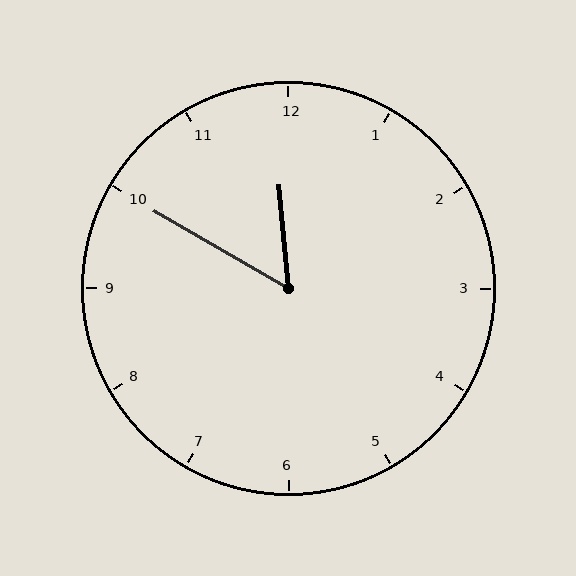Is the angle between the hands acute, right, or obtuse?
It is acute.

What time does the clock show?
11:50.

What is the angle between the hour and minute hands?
Approximately 55 degrees.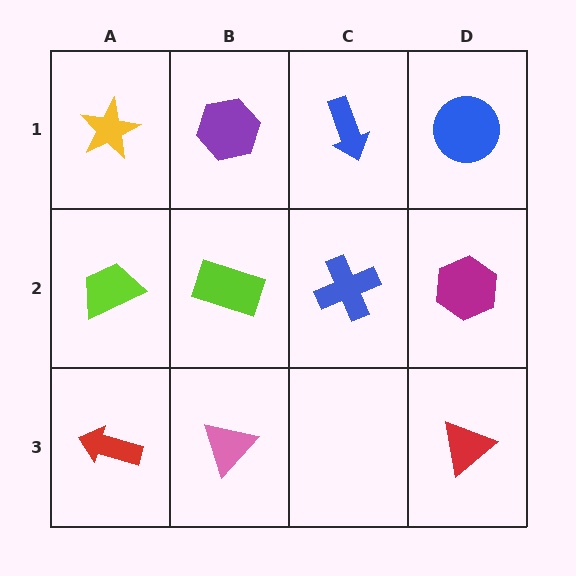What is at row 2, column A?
A lime trapezoid.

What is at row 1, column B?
A purple hexagon.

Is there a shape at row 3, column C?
No, that cell is empty.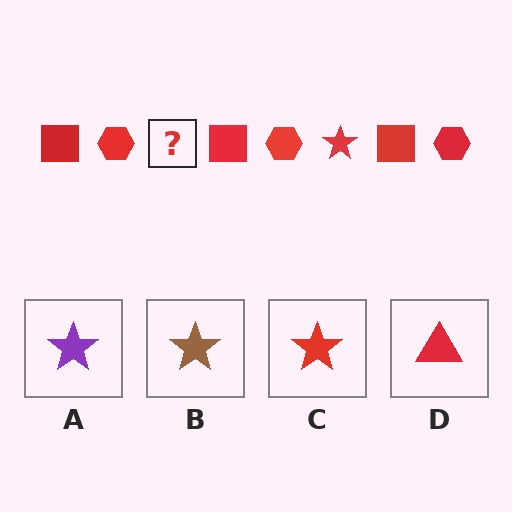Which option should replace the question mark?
Option C.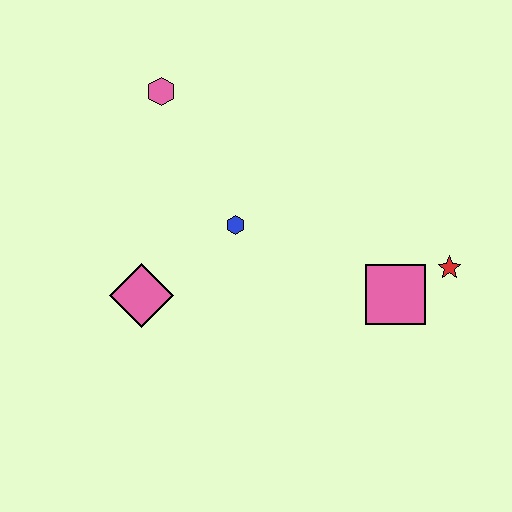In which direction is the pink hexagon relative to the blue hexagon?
The pink hexagon is above the blue hexagon.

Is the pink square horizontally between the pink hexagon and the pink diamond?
No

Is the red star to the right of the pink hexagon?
Yes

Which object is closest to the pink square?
The red star is closest to the pink square.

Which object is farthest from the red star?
The pink hexagon is farthest from the red star.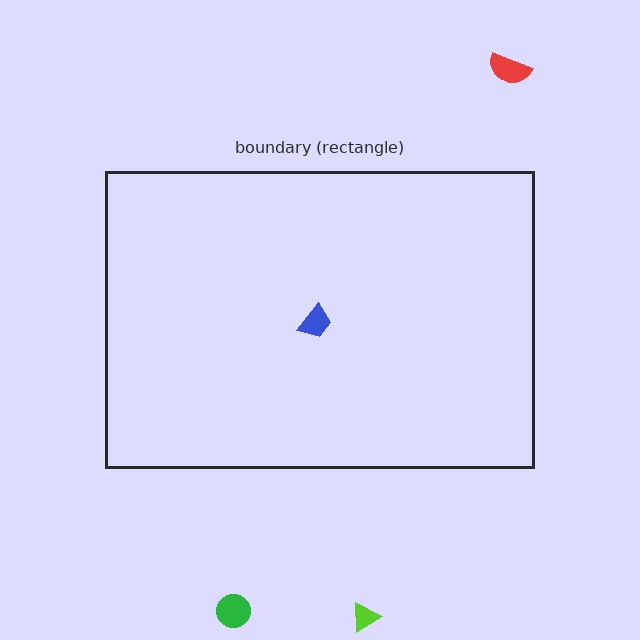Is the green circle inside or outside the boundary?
Outside.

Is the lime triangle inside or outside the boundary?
Outside.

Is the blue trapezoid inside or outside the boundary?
Inside.